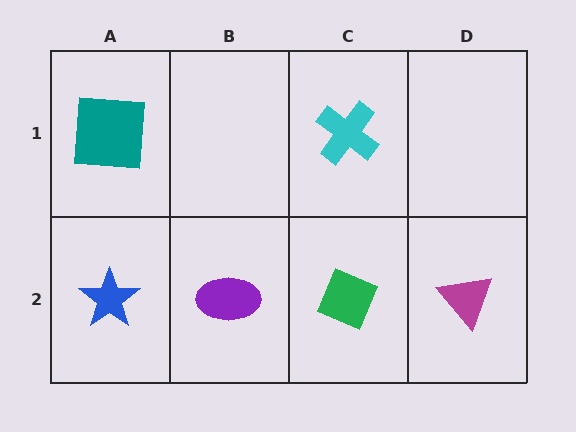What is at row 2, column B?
A purple ellipse.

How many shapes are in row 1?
2 shapes.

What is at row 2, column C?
A green diamond.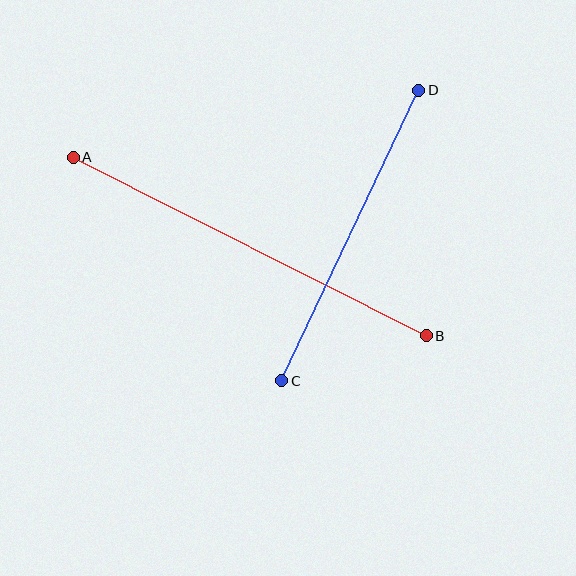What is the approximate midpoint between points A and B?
The midpoint is at approximately (250, 246) pixels.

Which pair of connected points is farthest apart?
Points A and B are farthest apart.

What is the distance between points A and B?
The distance is approximately 395 pixels.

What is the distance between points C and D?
The distance is approximately 321 pixels.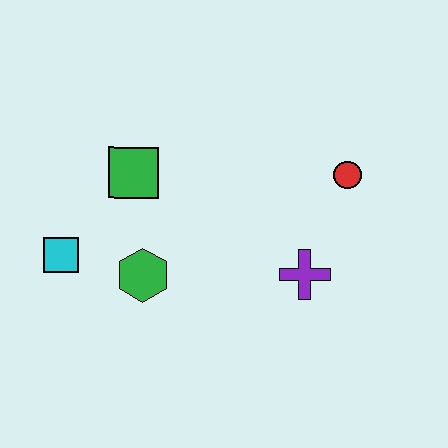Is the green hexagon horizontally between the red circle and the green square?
Yes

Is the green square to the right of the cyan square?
Yes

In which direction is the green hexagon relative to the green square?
The green hexagon is below the green square.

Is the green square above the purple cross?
Yes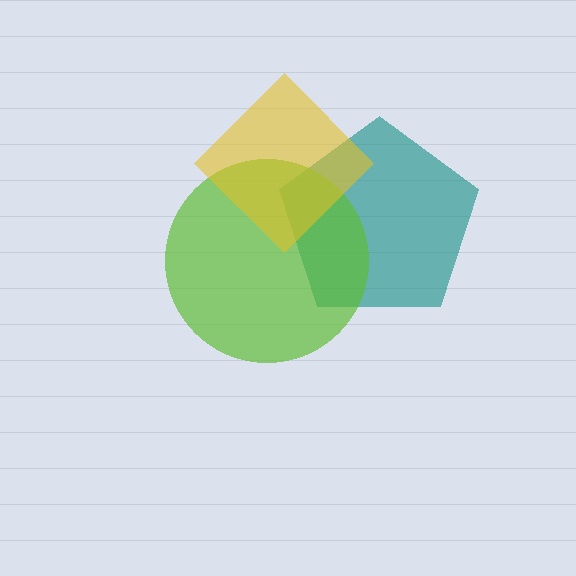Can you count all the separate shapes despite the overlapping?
Yes, there are 3 separate shapes.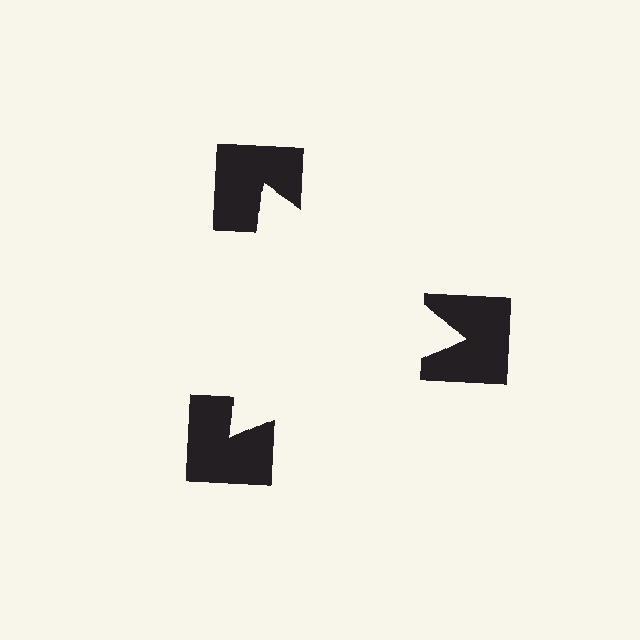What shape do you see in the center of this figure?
An illusory triangle — its edges are inferred from the aligned wedge cuts in the notched squares, not physically drawn.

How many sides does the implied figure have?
3 sides.